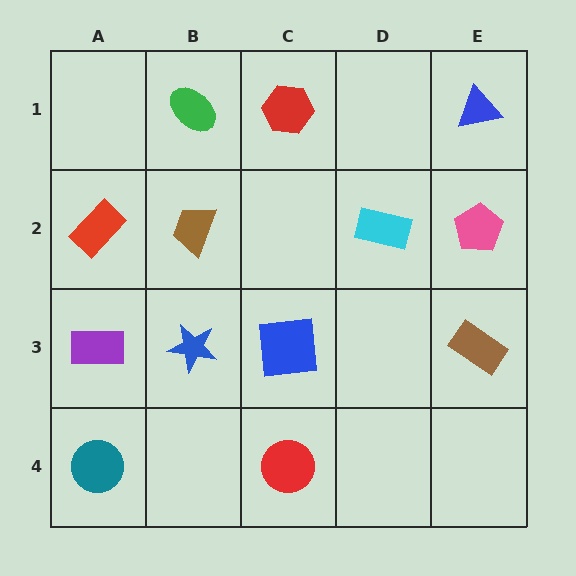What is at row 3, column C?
A blue square.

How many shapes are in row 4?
2 shapes.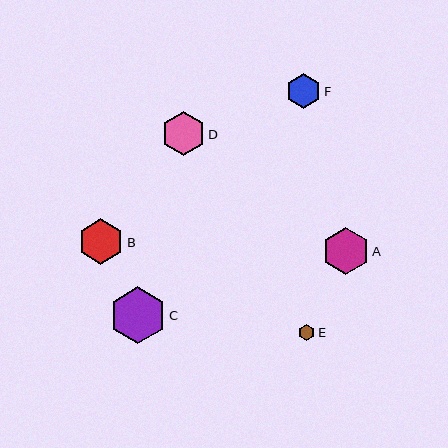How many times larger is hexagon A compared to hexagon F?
Hexagon A is approximately 1.4 times the size of hexagon F.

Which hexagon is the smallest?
Hexagon E is the smallest with a size of approximately 16 pixels.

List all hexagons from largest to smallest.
From largest to smallest: C, A, B, D, F, E.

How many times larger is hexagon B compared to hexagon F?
Hexagon B is approximately 1.3 times the size of hexagon F.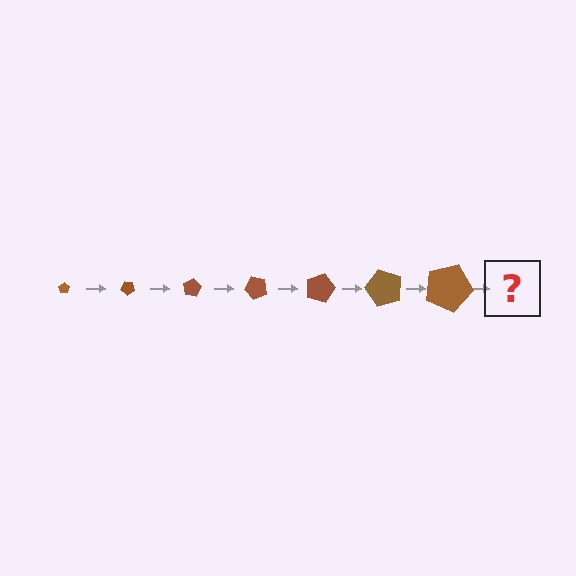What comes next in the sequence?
The next element should be a pentagon, larger than the previous one and rotated 280 degrees from the start.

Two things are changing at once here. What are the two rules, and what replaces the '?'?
The two rules are that the pentagon grows larger each step and it rotates 40 degrees each step. The '?' should be a pentagon, larger than the previous one and rotated 280 degrees from the start.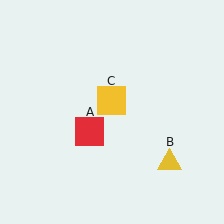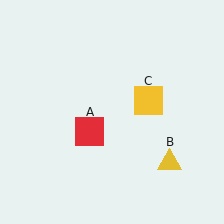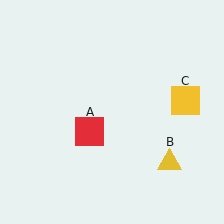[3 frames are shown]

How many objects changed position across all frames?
1 object changed position: yellow square (object C).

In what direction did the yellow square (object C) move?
The yellow square (object C) moved right.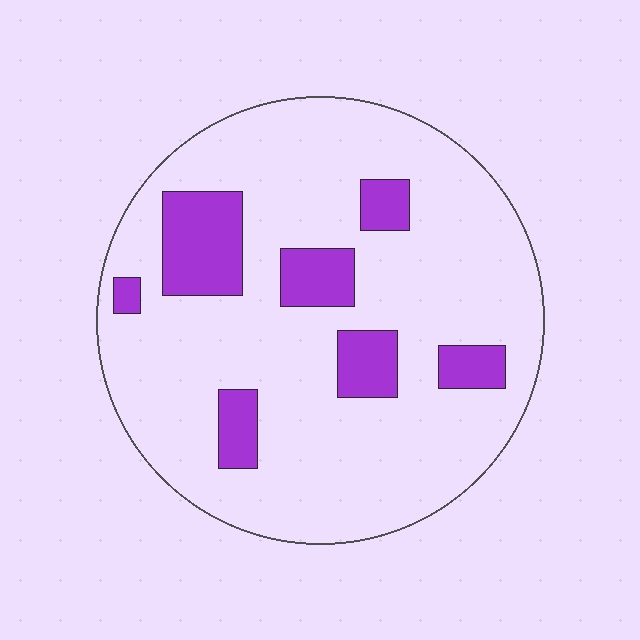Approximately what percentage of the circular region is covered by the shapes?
Approximately 15%.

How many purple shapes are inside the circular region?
7.